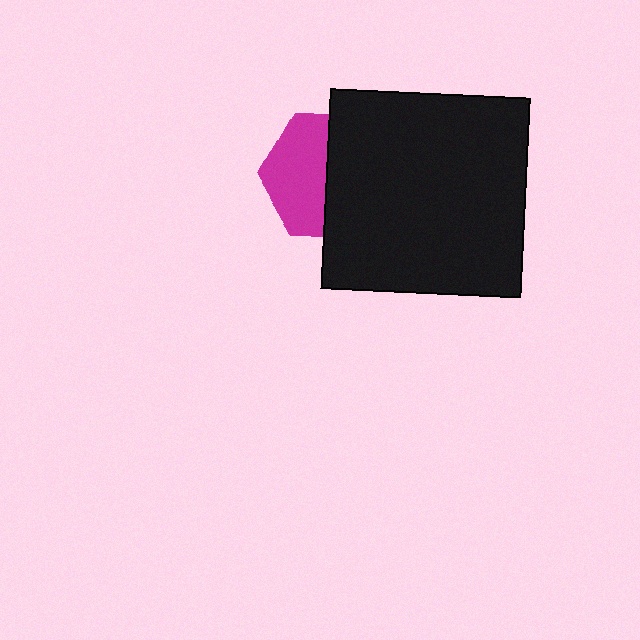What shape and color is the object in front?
The object in front is a black square.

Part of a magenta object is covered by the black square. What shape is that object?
It is a hexagon.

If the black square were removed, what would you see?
You would see the complete magenta hexagon.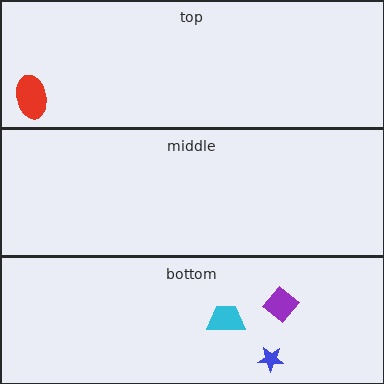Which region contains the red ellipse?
The top region.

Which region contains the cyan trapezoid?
The bottom region.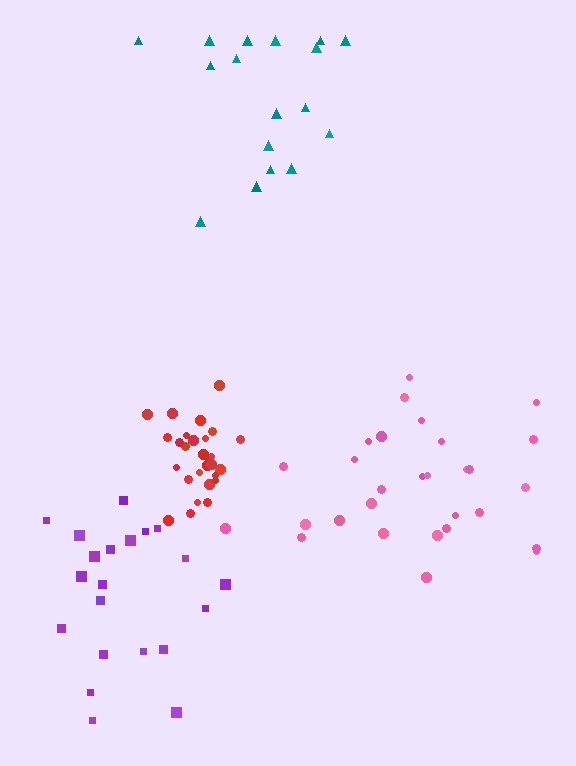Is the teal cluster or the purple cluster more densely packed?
Purple.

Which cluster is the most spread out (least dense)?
Teal.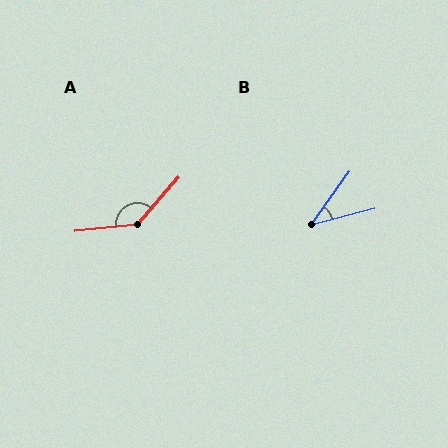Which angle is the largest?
A, at approximately 137 degrees.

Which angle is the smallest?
B, at approximately 40 degrees.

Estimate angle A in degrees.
Approximately 137 degrees.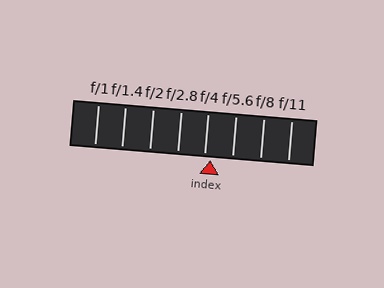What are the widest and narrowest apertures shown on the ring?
The widest aperture shown is f/1 and the narrowest is f/11.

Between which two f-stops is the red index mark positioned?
The index mark is between f/4 and f/5.6.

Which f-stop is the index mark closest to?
The index mark is closest to f/4.